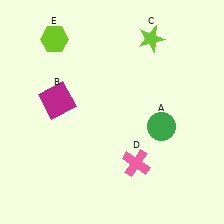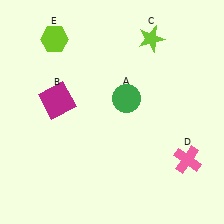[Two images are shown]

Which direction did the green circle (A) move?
The green circle (A) moved left.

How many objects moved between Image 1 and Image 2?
2 objects moved between the two images.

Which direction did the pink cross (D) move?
The pink cross (D) moved right.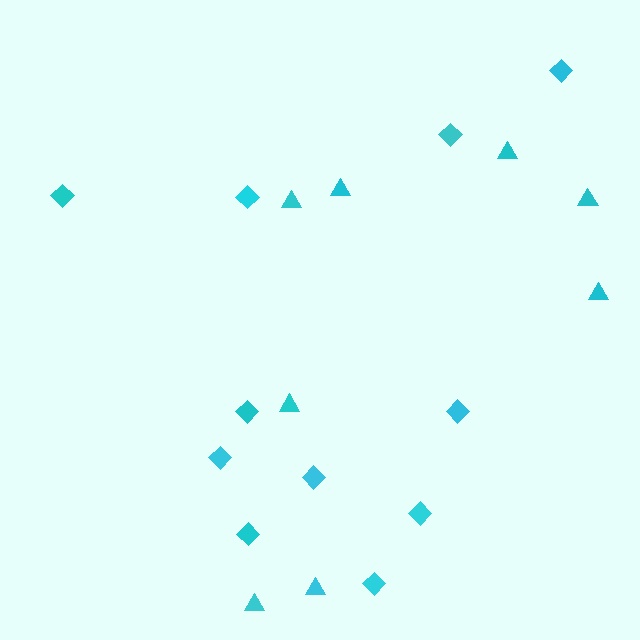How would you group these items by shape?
There are 2 groups: one group of triangles (8) and one group of diamonds (11).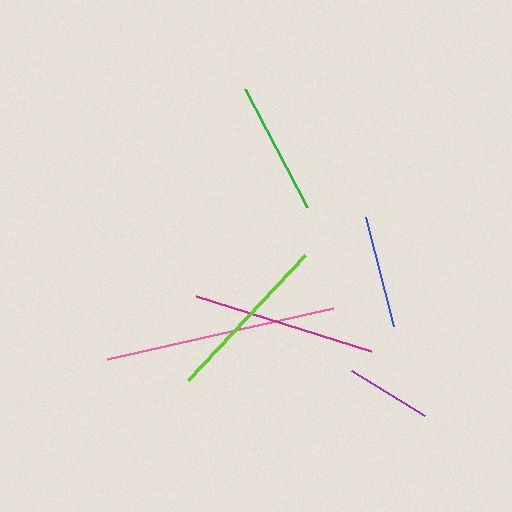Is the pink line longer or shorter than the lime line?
The pink line is longer than the lime line.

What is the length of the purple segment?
The purple segment is approximately 85 pixels long.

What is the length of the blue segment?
The blue segment is approximately 113 pixels long.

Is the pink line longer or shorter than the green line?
The pink line is longer than the green line.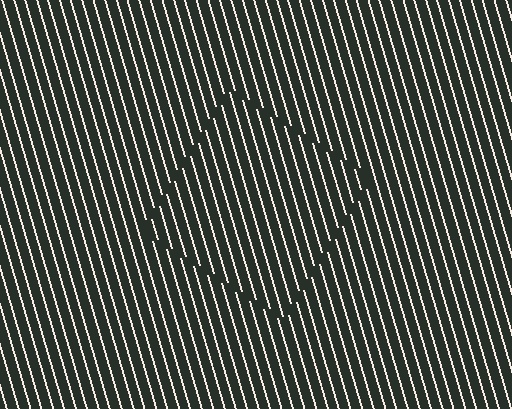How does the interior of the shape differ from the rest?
The interior of the shape contains the same grating, shifted by half a period — the contour is defined by the phase discontinuity where line-ends from the inner and outer gratings abut.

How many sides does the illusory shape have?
4 sides — the line-ends trace a square.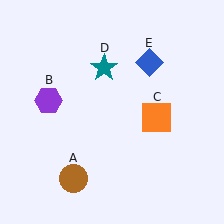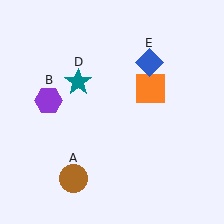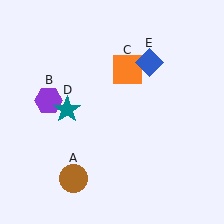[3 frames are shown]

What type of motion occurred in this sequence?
The orange square (object C), teal star (object D) rotated counterclockwise around the center of the scene.